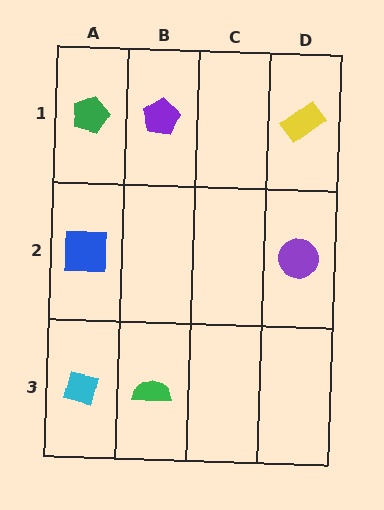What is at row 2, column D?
A purple circle.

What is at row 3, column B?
A green semicircle.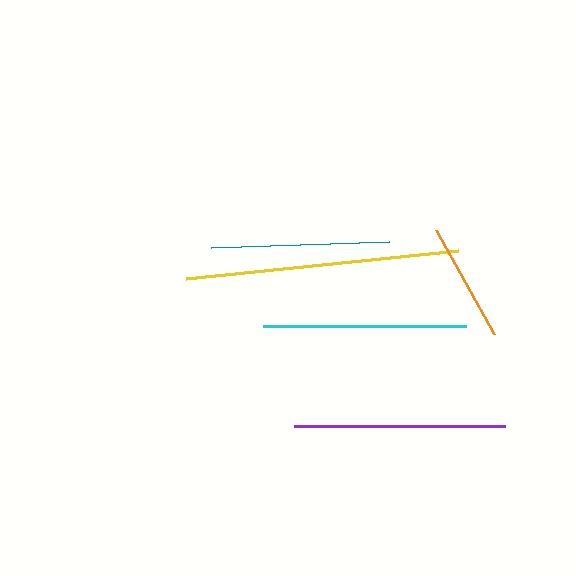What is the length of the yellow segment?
The yellow segment is approximately 273 pixels long.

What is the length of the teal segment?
The teal segment is approximately 178 pixels long.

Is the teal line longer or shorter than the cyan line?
The cyan line is longer than the teal line.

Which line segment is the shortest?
The orange line is the shortest at approximately 119 pixels.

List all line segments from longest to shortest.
From longest to shortest: yellow, purple, cyan, teal, orange.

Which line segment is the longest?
The yellow line is the longest at approximately 273 pixels.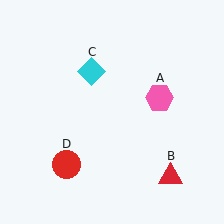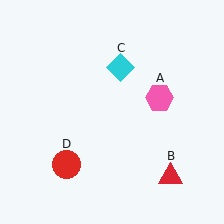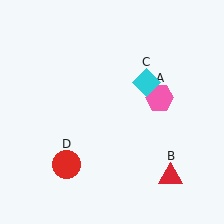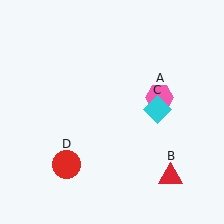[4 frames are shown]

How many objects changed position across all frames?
1 object changed position: cyan diamond (object C).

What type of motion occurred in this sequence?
The cyan diamond (object C) rotated clockwise around the center of the scene.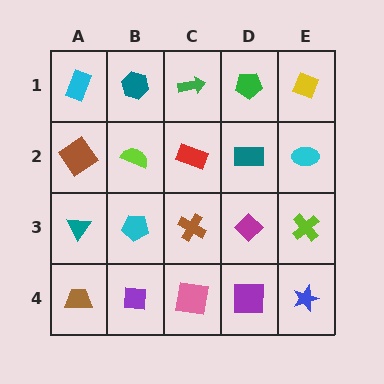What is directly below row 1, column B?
A lime semicircle.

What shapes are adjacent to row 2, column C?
A green arrow (row 1, column C), a brown cross (row 3, column C), a lime semicircle (row 2, column B), a teal rectangle (row 2, column D).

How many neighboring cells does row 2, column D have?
4.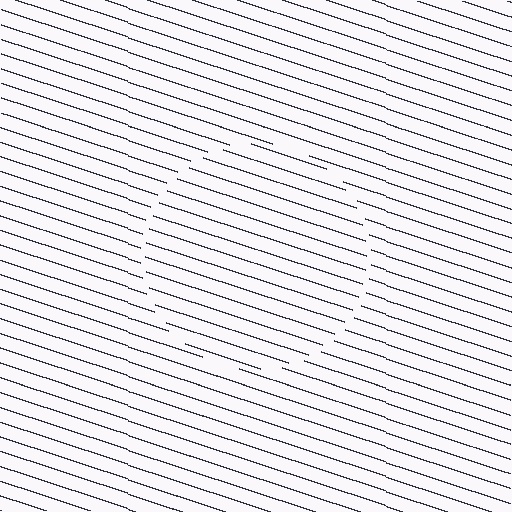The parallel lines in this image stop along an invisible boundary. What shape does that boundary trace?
An illusory circle. The interior of the shape contains the same grating, shifted by half a period — the contour is defined by the phase discontinuity where line-ends from the inner and outer gratings abut.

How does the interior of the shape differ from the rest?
The interior of the shape contains the same grating, shifted by half a period — the contour is defined by the phase discontinuity where line-ends from the inner and outer gratings abut.